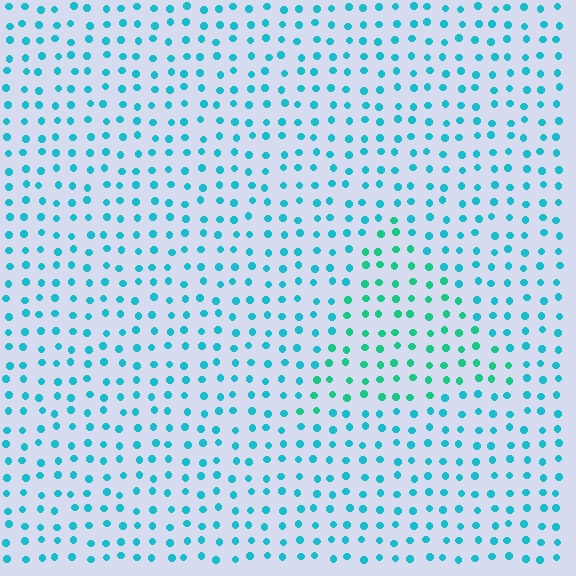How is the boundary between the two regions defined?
The boundary is defined purely by a slight shift in hue (about 28 degrees). Spacing, size, and orientation are identical on both sides.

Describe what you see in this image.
The image is filled with small cyan elements in a uniform arrangement. A triangle-shaped region is visible where the elements are tinted to a slightly different hue, forming a subtle color boundary.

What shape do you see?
I see a triangle.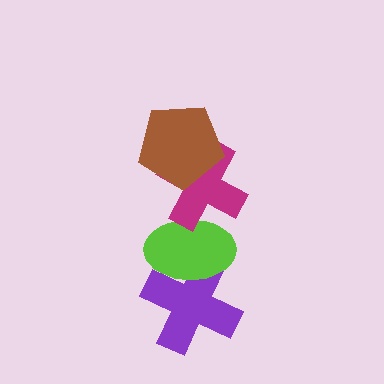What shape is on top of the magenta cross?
The brown pentagon is on top of the magenta cross.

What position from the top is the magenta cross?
The magenta cross is 2nd from the top.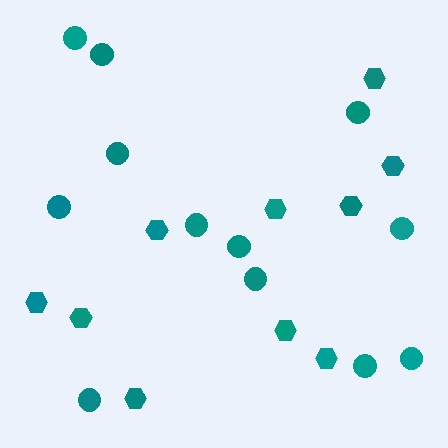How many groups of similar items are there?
There are 2 groups: one group of hexagons (10) and one group of circles (12).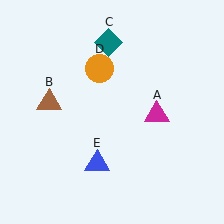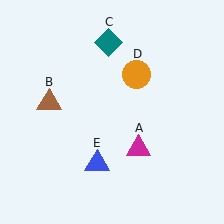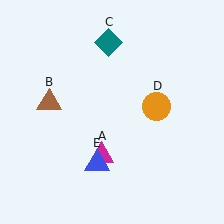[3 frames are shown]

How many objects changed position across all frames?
2 objects changed position: magenta triangle (object A), orange circle (object D).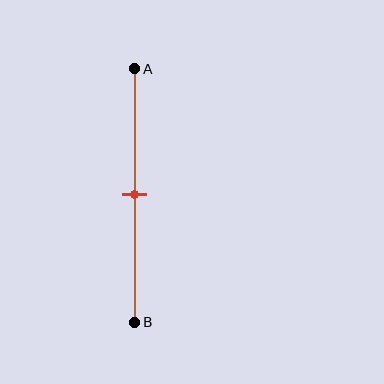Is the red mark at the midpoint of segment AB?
Yes, the mark is approximately at the midpoint.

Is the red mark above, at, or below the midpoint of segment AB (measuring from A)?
The red mark is approximately at the midpoint of segment AB.